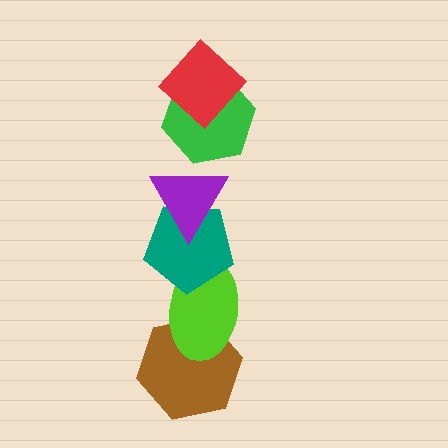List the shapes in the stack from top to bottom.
From top to bottom: the red diamond, the green hexagon, the purple triangle, the teal pentagon, the lime ellipse, the brown hexagon.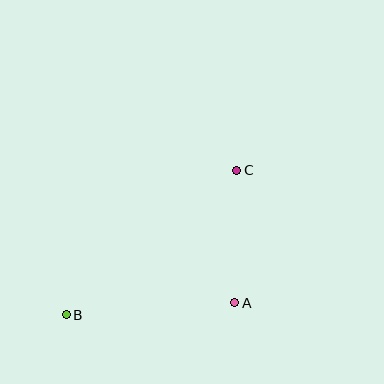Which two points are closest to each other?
Points A and C are closest to each other.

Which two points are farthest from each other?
Points B and C are farthest from each other.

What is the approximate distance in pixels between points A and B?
The distance between A and B is approximately 169 pixels.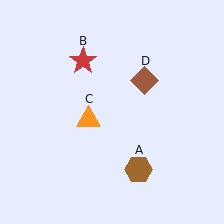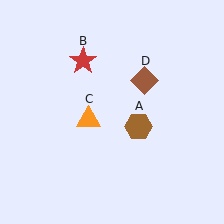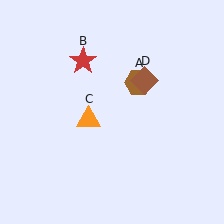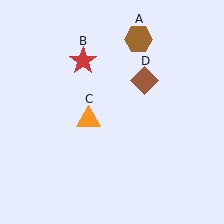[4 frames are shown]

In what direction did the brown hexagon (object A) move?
The brown hexagon (object A) moved up.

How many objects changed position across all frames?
1 object changed position: brown hexagon (object A).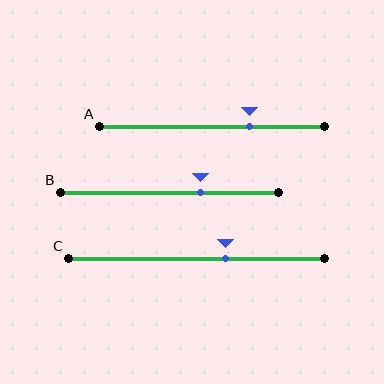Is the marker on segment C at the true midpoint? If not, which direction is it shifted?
No, the marker on segment C is shifted to the right by about 11% of the segment length.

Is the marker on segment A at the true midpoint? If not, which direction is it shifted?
No, the marker on segment A is shifted to the right by about 17% of the segment length.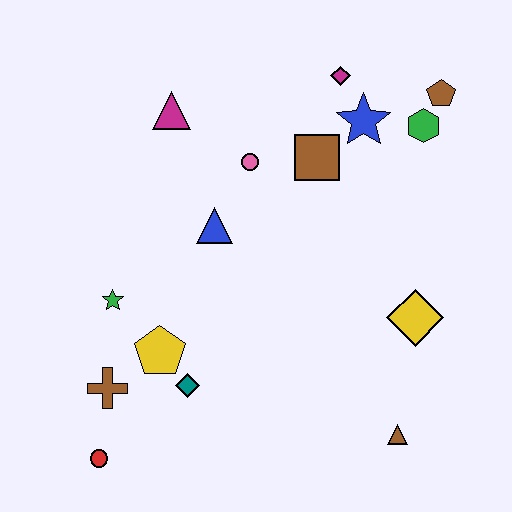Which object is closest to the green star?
The yellow pentagon is closest to the green star.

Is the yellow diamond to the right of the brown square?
Yes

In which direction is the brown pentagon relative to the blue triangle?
The brown pentagon is to the right of the blue triangle.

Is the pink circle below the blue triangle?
No